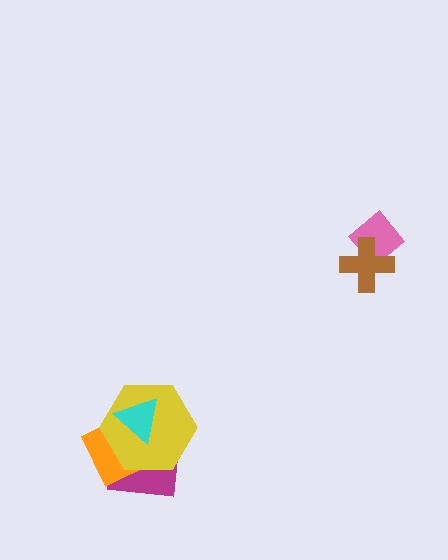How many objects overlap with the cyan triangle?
3 objects overlap with the cyan triangle.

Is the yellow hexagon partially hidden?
Yes, it is partially covered by another shape.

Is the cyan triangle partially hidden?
No, no other shape covers it.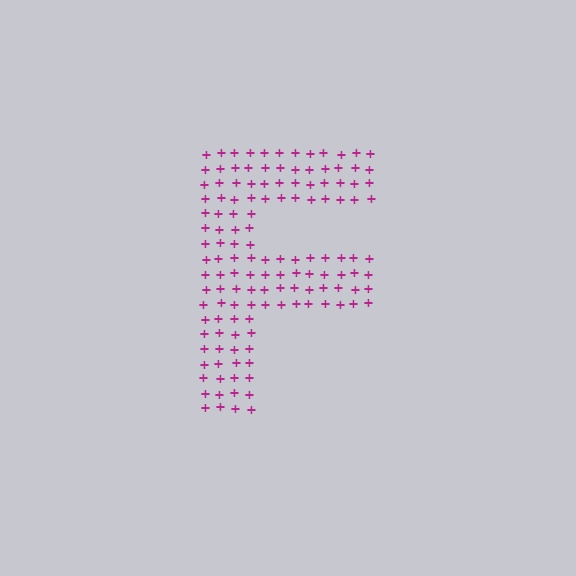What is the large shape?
The large shape is the letter F.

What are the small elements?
The small elements are plus signs.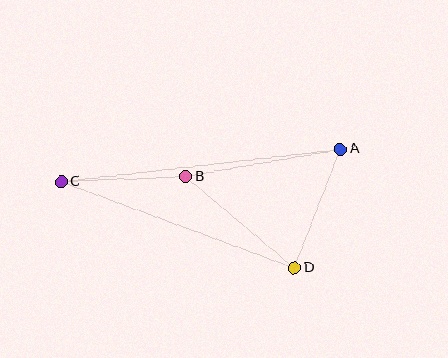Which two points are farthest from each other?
Points A and C are farthest from each other.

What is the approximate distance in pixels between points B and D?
The distance between B and D is approximately 142 pixels.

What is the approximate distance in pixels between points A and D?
The distance between A and D is approximately 127 pixels.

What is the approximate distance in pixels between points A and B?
The distance between A and B is approximately 157 pixels.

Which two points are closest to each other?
Points B and C are closest to each other.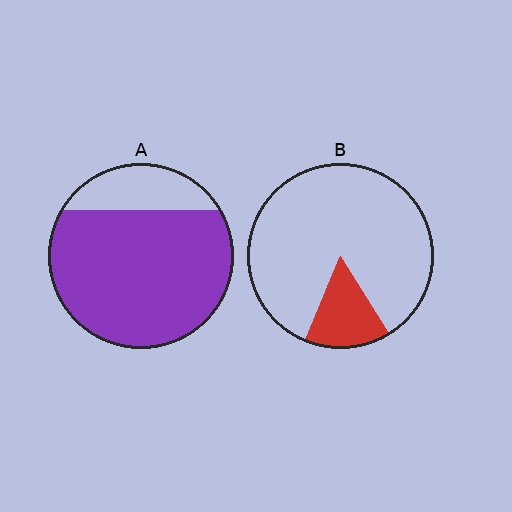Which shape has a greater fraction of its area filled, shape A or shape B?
Shape A.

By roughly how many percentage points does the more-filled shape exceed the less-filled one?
By roughly 65 percentage points (A over B).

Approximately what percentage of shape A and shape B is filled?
A is approximately 80% and B is approximately 15%.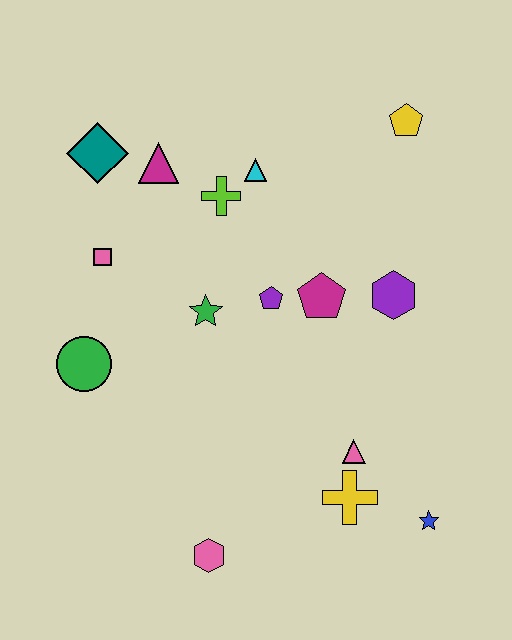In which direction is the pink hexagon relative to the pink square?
The pink hexagon is below the pink square.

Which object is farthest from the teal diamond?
The blue star is farthest from the teal diamond.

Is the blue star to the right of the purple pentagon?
Yes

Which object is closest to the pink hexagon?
The yellow cross is closest to the pink hexagon.